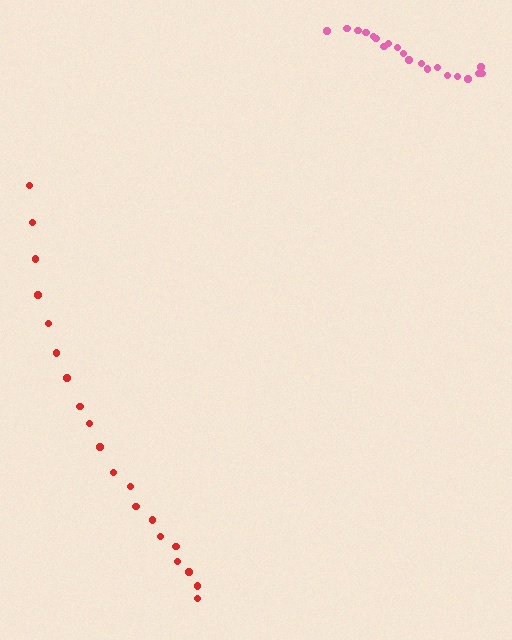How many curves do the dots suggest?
There are 2 distinct paths.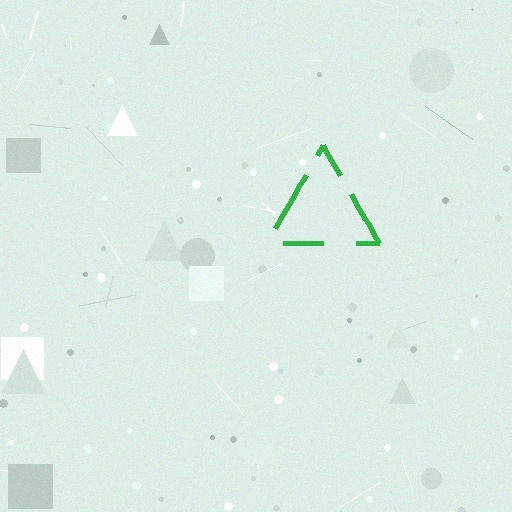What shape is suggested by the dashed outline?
The dashed outline suggests a triangle.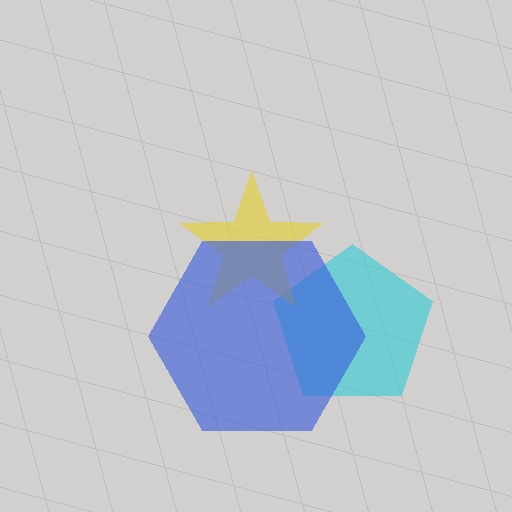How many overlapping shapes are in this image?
There are 3 overlapping shapes in the image.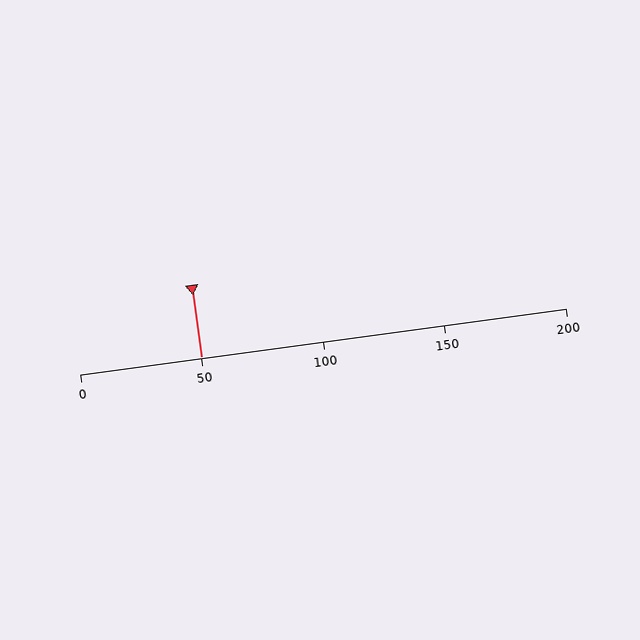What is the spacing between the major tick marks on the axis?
The major ticks are spaced 50 apart.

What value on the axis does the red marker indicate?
The marker indicates approximately 50.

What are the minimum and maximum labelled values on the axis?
The axis runs from 0 to 200.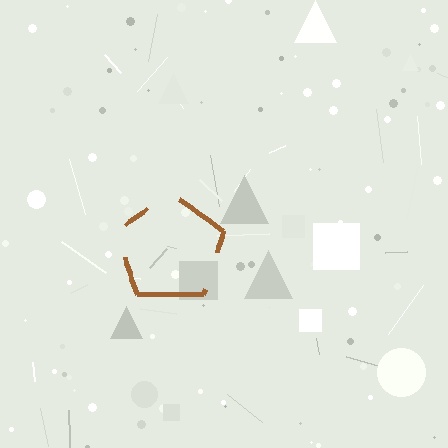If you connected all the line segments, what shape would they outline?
They would outline a pentagon.